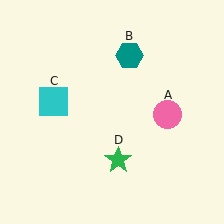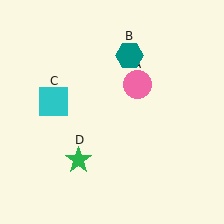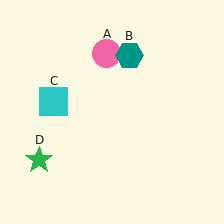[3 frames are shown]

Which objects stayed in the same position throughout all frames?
Teal hexagon (object B) and cyan square (object C) remained stationary.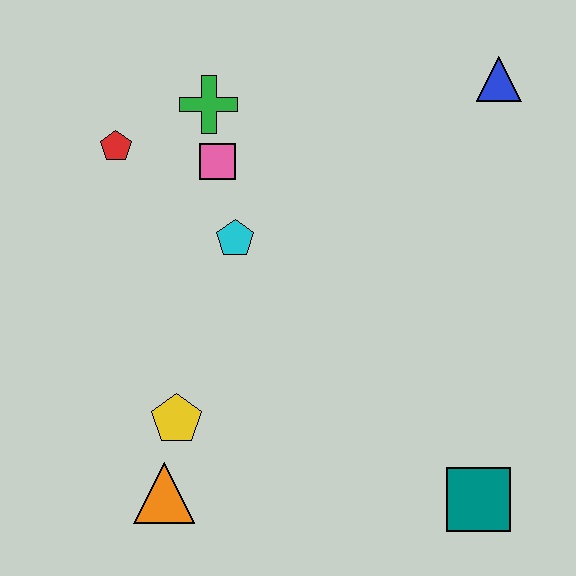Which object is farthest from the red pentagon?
The teal square is farthest from the red pentagon.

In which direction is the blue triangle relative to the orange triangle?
The blue triangle is above the orange triangle.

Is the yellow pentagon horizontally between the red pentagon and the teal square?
Yes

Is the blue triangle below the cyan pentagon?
No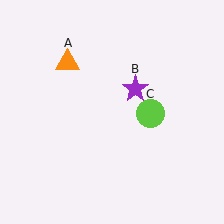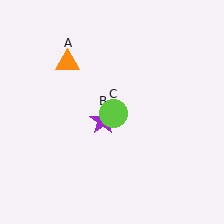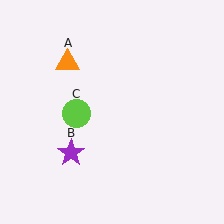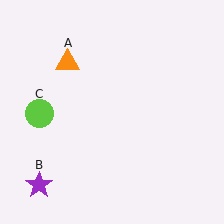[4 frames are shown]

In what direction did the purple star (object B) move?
The purple star (object B) moved down and to the left.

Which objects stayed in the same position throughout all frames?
Orange triangle (object A) remained stationary.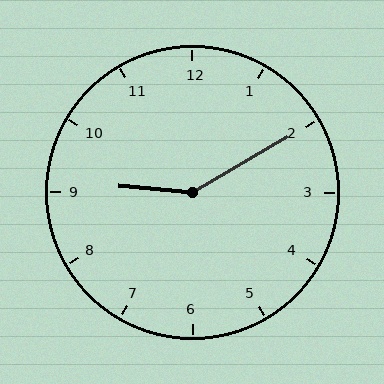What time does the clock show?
9:10.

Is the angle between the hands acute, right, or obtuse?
It is obtuse.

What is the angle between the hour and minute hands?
Approximately 145 degrees.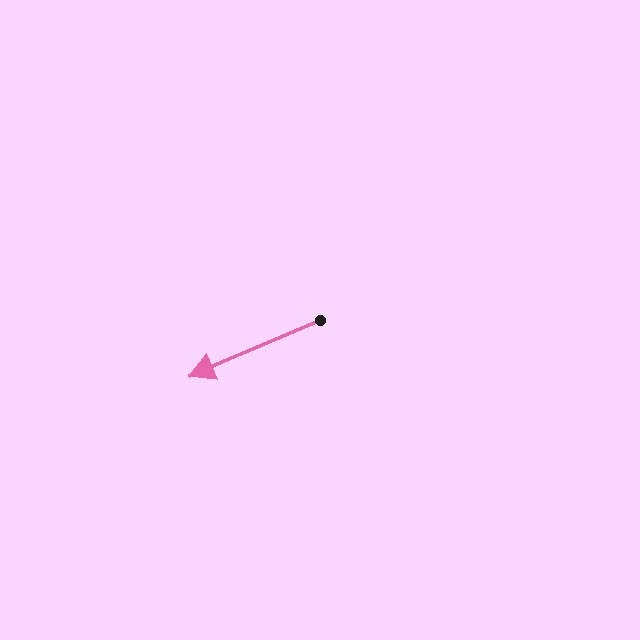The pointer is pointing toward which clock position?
Roughly 8 o'clock.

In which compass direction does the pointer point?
Southwest.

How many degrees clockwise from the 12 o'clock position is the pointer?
Approximately 247 degrees.